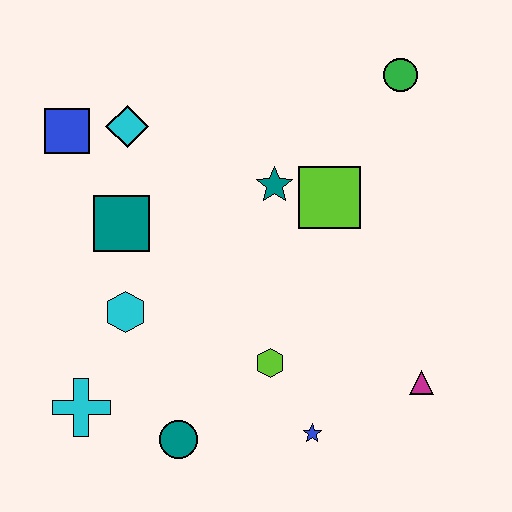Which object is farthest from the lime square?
The cyan cross is farthest from the lime square.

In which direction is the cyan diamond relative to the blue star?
The cyan diamond is above the blue star.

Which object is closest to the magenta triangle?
The blue star is closest to the magenta triangle.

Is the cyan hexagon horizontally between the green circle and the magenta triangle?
No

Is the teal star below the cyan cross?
No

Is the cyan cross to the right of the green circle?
No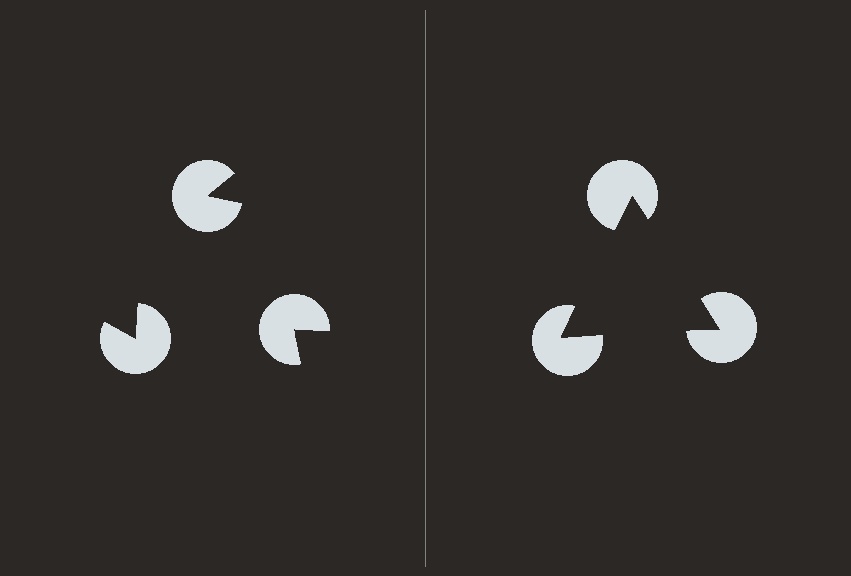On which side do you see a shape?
An illusory triangle appears on the right side. On the left side the wedge cuts are rotated, so no coherent shape forms.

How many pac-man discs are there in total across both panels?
6 — 3 on each side.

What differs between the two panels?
The pac-man discs are positioned identically on both sides; only the wedge orientations differ. On the right they align to a triangle; on the left they are misaligned.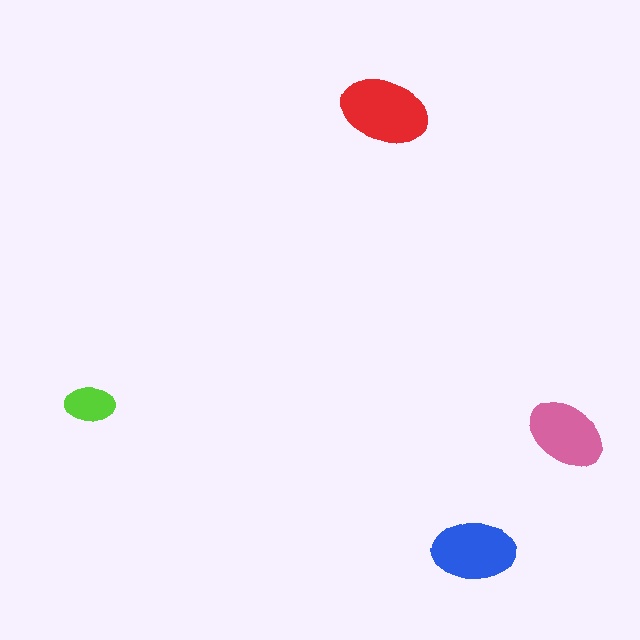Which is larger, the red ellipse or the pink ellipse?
The red one.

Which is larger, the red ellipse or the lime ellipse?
The red one.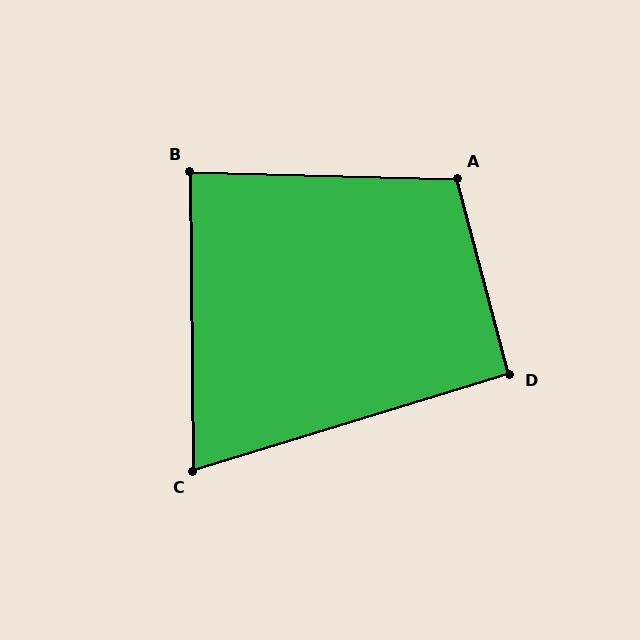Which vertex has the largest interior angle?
A, at approximately 106 degrees.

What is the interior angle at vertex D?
Approximately 92 degrees (approximately right).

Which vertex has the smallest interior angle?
C, at approximately 74 degrees.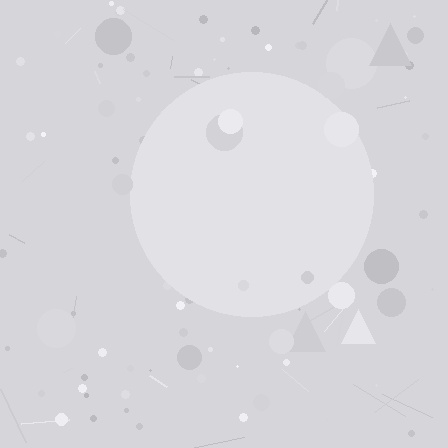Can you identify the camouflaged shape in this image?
The camouflaged shape is a circle.